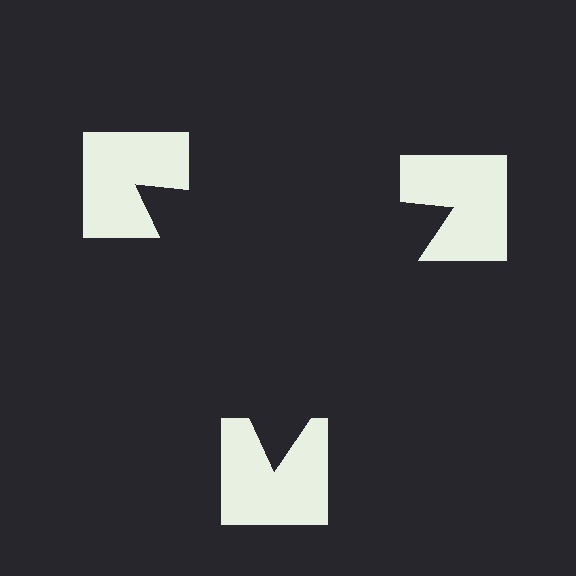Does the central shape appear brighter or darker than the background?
It typically appears slightly darker than the background, even though no actual brightness change is drawn.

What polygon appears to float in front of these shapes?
An illusory triangle — its edges are inferred from the aligned wedge cuts in the notched squares, not physically drawn.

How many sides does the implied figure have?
3 sides.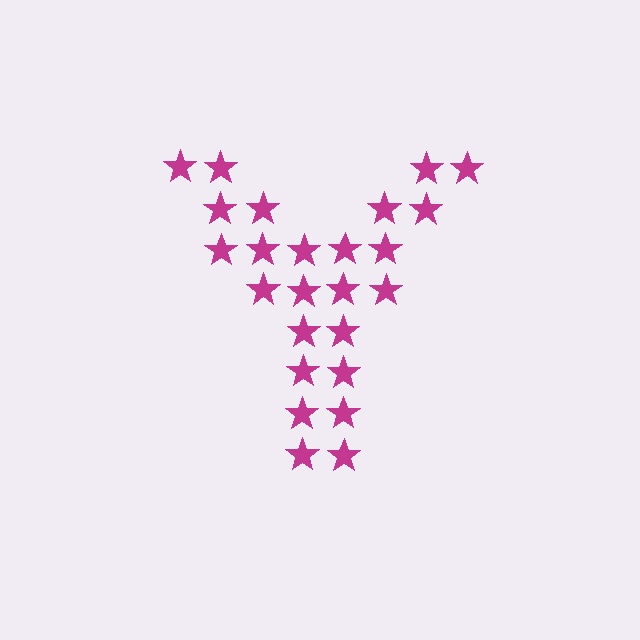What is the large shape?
The large shape is the letter Y.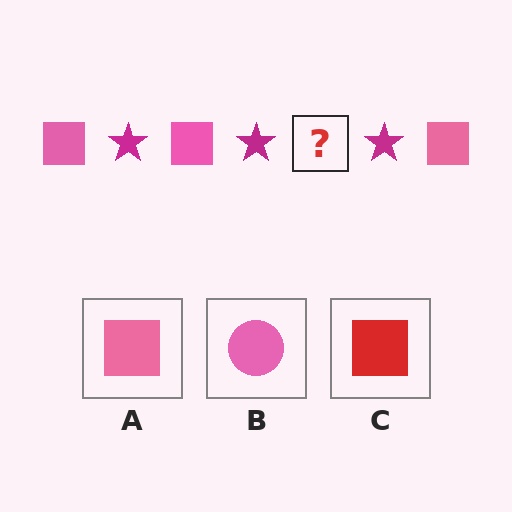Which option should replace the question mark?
Option A.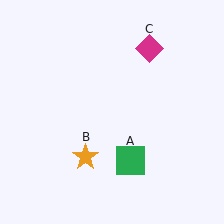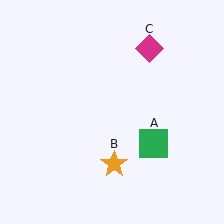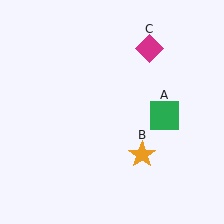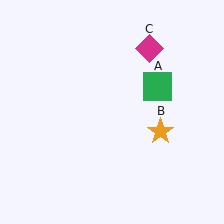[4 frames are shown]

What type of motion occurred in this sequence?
The green square (object A), orange star (object B) rotated counterclockwise around the center of the scene.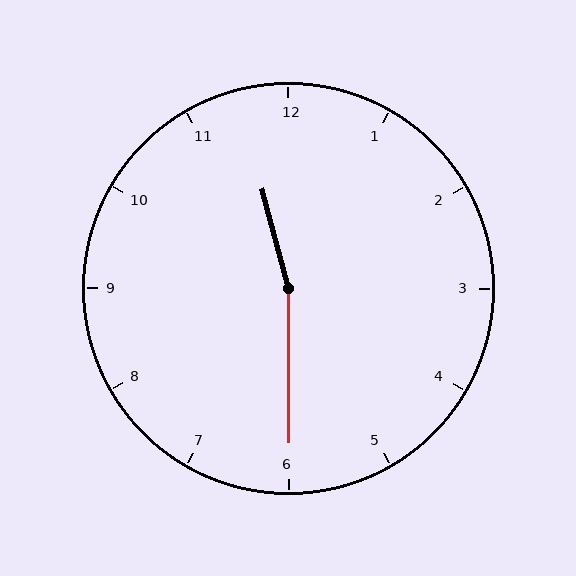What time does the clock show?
11:30.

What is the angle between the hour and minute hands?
Approximately 165 degrees.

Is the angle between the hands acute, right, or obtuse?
It is obtuse.